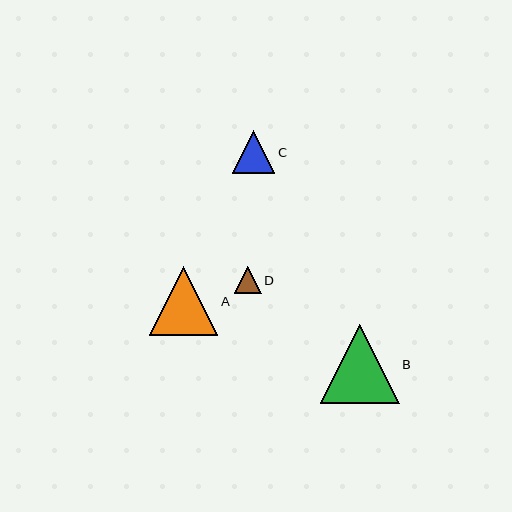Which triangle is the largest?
Triangle B is the largest with a size of approximately 79 pixels.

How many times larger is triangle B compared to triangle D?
Triangle B is approximately 2.9 times the size of triangle D.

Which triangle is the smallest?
Triangle D is the smallest with a size of approximately 27 pixels.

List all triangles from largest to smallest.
From largest to smallest: B, A, C, D.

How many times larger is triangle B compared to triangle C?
Triangle B is approximately 1.8 times the size of triangle C.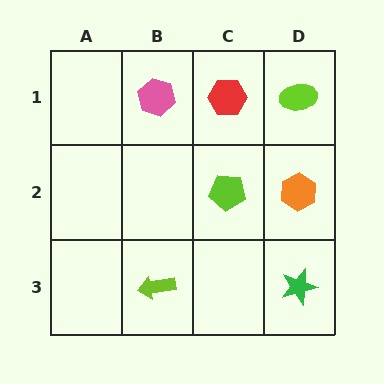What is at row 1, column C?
A red hexagon.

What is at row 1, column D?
A lime ellipse.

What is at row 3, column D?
A green star.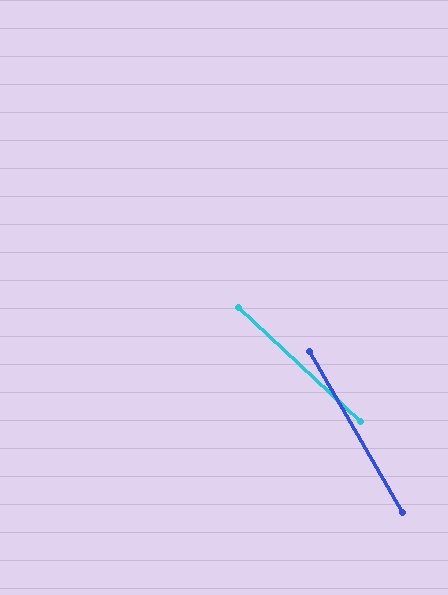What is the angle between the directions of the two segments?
Approximately 17 degrees.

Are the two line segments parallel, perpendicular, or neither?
Neither parallel nor perpendicular — they differ by about 17°.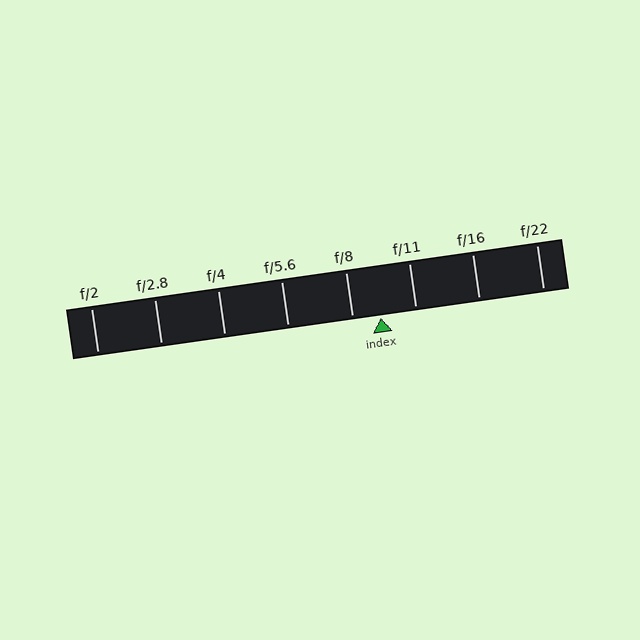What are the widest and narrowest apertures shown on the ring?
The widest aperture shown is f/2 and the narrowest is f/22.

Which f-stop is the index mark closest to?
The index mark is closest to f/8.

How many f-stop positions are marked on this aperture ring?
There are 8 f-stop positions marked.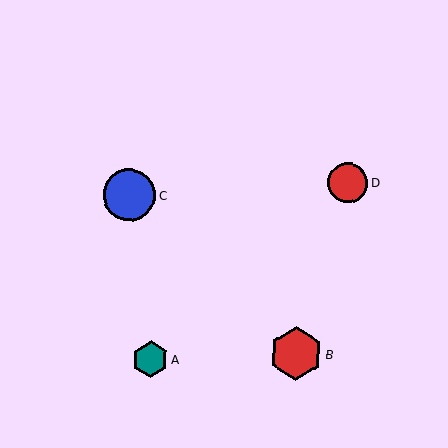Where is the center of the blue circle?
The center of the blue circle is at (130, 195).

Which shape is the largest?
The red hexagon (labeled B) is the largest.